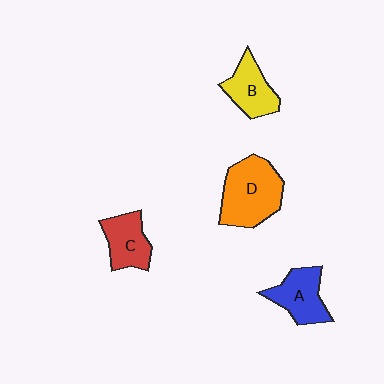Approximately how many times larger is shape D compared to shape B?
Approximately 1.6 times.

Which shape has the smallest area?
Shape C (red).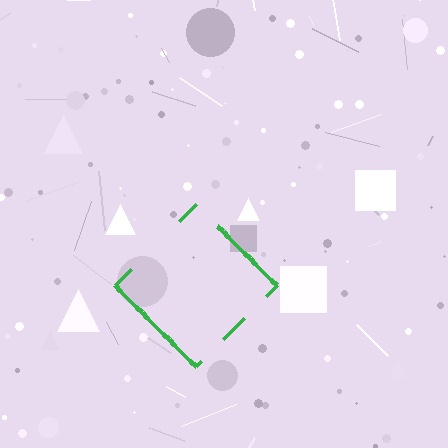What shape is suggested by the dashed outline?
The dashed outline suggests a diamond.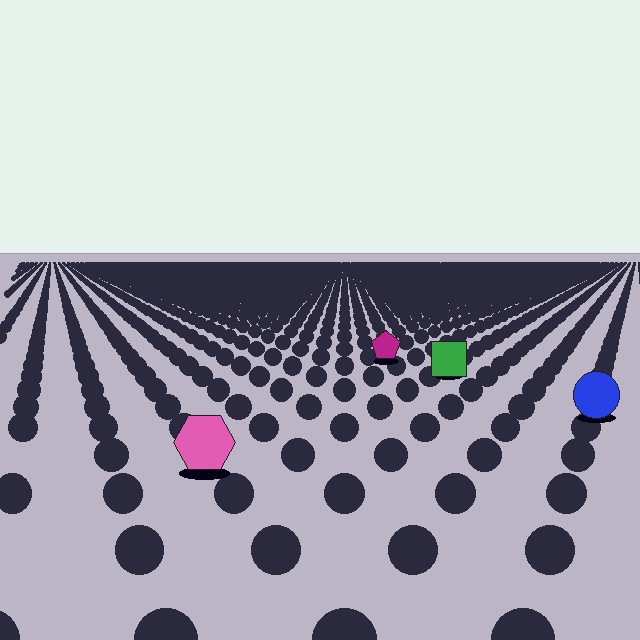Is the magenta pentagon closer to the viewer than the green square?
No. The green square is closer — you can tell from the texture gradient: the ground texture is coarser near it.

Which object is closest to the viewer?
The pink hexagon is closest. The texture marks near it are larger and more spread out.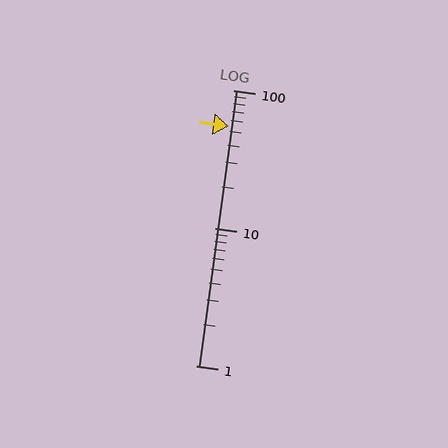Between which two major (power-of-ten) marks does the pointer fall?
The pointer is between 10 and 100.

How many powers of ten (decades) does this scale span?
The scale spans 2 decades, from 1 to 100.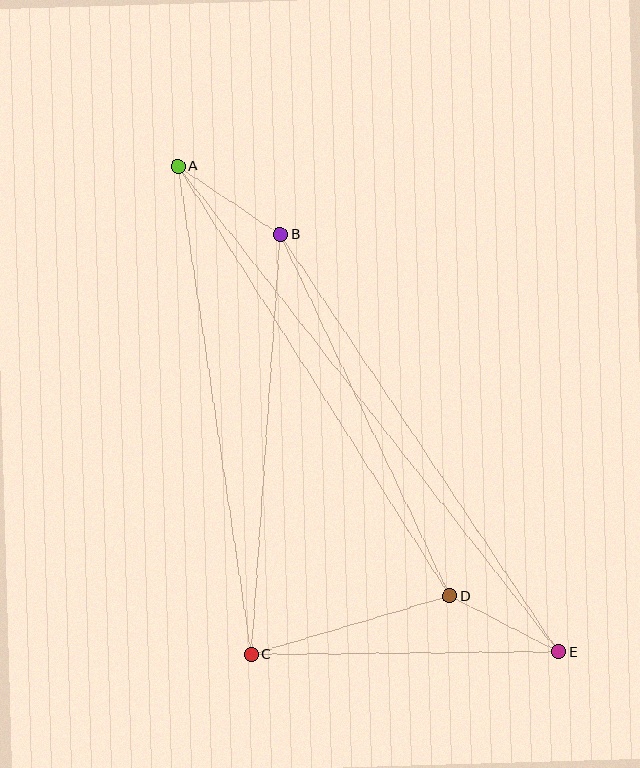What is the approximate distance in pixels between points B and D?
The distance between B and D is approximately 400 pixels.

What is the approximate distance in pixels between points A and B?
The distance between A and B is approximately 123 pixels.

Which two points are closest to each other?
Points D and E are closest to each other.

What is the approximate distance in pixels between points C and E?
The distance between C and E is approximately 307 pixels.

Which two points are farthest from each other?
Points A and E are farthest from each other.